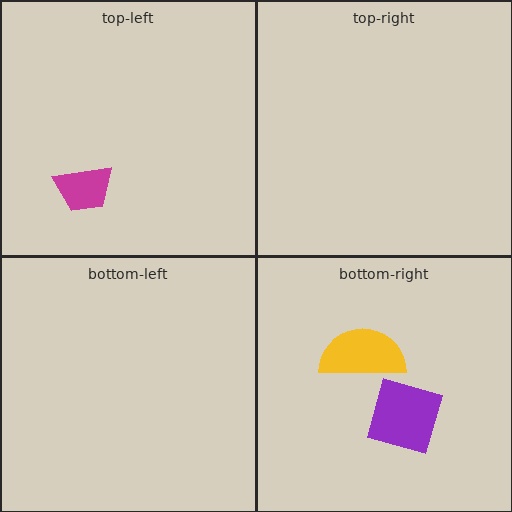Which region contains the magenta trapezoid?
The top-left region.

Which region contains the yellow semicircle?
The bottom-right region.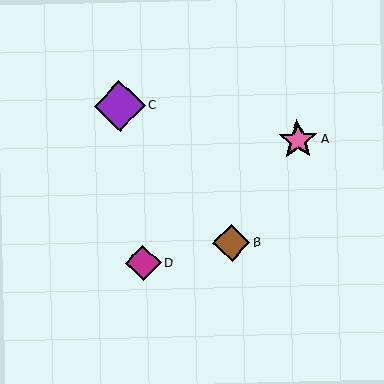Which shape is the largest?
The purple diamond (labeled C) is the largest.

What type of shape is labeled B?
Shape B is a brown diamond.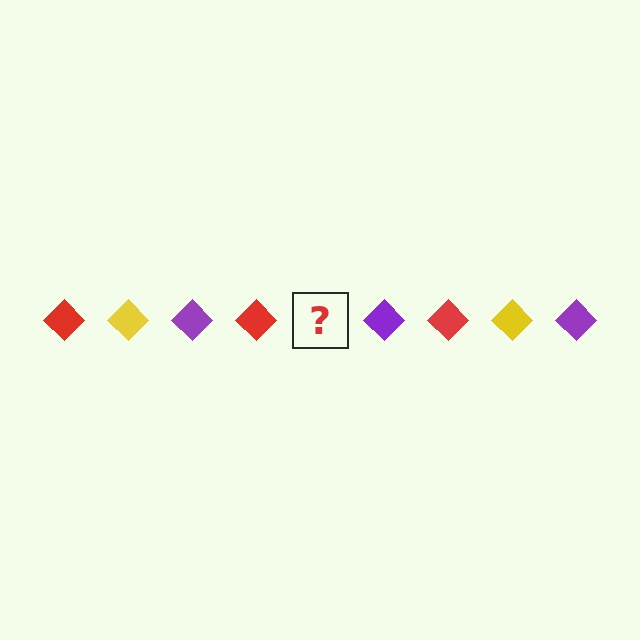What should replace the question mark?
The question mark should be replaced with a yellow diamond.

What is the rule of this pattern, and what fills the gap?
The rule is that the pattern cycles through red, yellow, purple diamonds. The gap should be filled with a yellow diamond.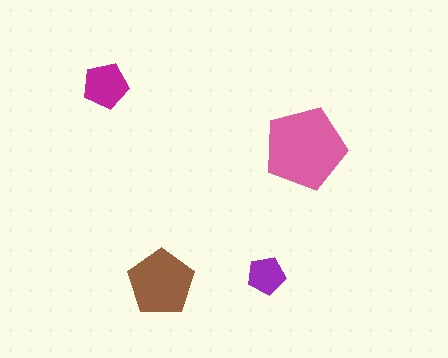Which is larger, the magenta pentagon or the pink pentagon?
The pink one.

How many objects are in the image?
There are 4 objects in the image.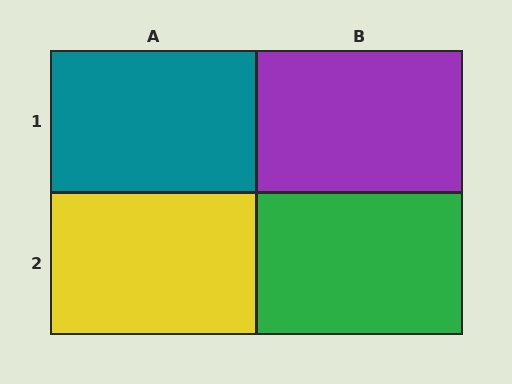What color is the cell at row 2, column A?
Yellow.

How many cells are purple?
1 cell is purple.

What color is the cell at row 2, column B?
Green.